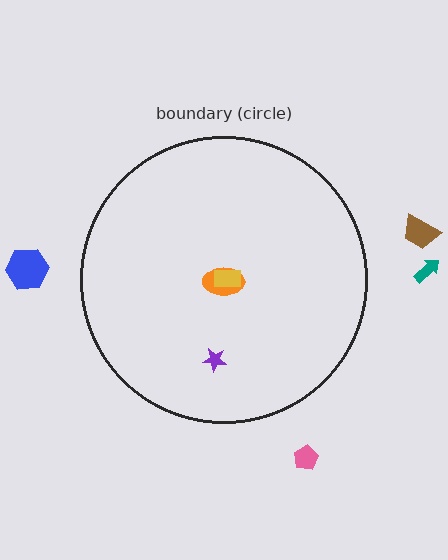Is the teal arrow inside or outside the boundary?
Outside.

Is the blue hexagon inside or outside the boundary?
Outside.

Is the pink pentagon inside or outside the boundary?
Outside.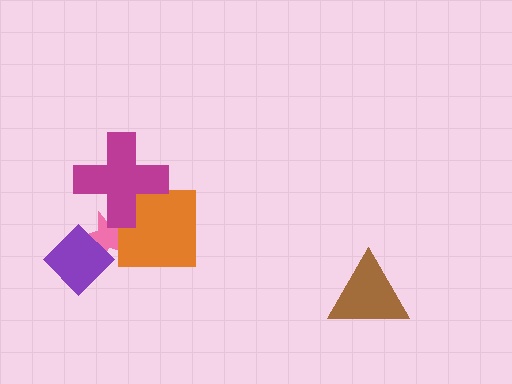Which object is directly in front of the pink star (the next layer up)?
The purple diamond is directly in front of the pink star.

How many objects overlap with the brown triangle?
0 objects overlap with the brown triangle.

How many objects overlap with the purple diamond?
1 object overlaps with the purple diamond.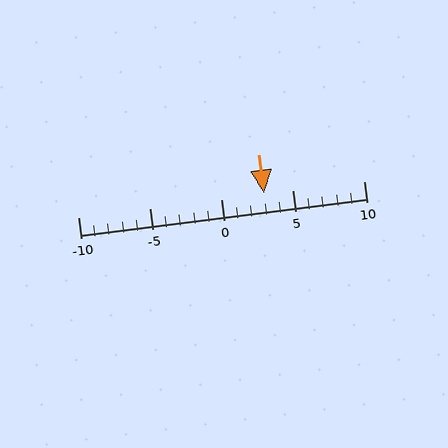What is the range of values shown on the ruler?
The ruler shows values from -10 to 10.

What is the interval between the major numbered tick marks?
The major tick marks are spaced 5 units apart.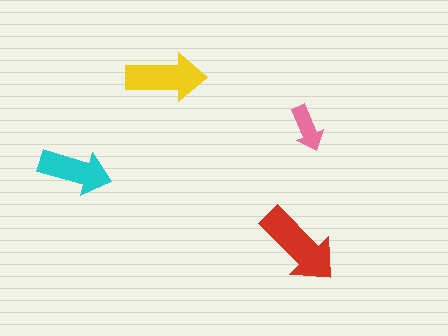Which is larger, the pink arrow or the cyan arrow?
The cyan one.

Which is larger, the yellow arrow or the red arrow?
The red one.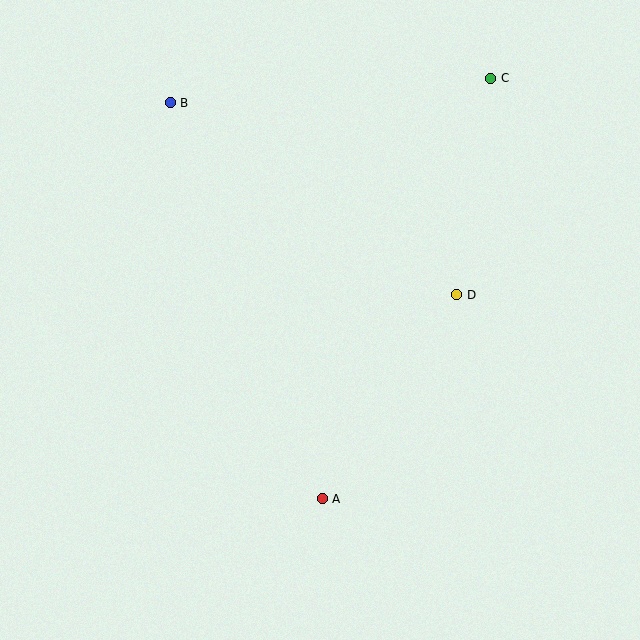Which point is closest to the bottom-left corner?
Point A is closest to the bottom-left corner.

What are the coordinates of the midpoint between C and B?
The midpoint between C and B is at (331, 91).